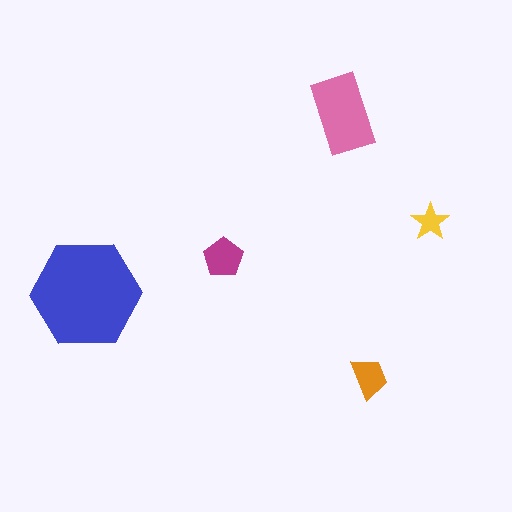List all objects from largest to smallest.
The blue hexagon, the pink rectangle, the magenta pentagon, the orange trapezoid, the yellow star.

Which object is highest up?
The pink rectangle is topmost.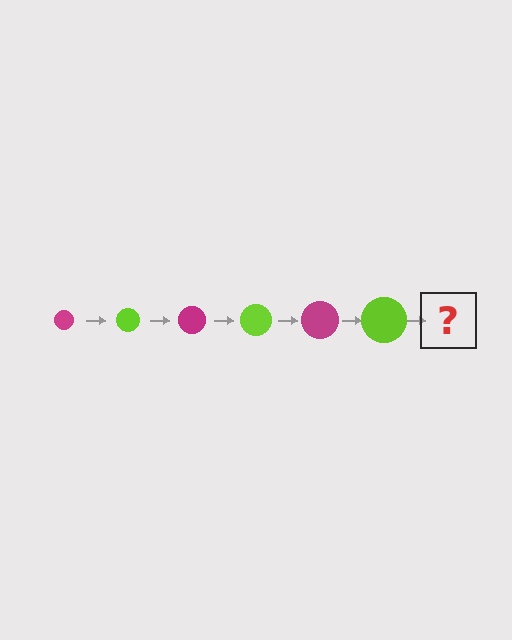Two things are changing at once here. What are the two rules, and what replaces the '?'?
The two rules are that the circle grows larger each step and the color cycles through magenta and lime. The '?' should be a magenta circle, larger than the previous one.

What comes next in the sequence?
The next element should be a magenta circle, larger than the previous one.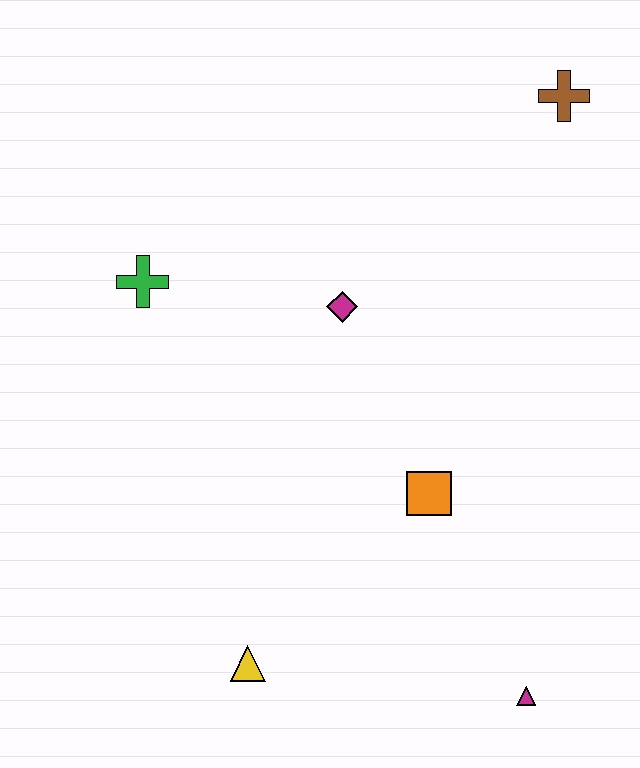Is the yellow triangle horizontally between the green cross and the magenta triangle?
Yes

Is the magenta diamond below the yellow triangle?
No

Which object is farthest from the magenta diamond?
The magenta triangle is farthest from the magenta diamond.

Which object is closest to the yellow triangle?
The orange square is closest to the yellow triangle.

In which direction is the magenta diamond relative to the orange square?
The magenta diamond is above the orange square.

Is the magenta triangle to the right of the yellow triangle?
Yes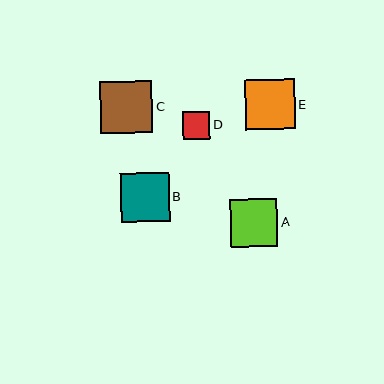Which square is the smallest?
Square D is the smallest with a size of approximately 28 pixels.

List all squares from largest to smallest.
From largest to smallest: C, E, B, A, D.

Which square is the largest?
Square C is the largest with a size of approximately 52 pixels.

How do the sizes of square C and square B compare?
Square C and square B are approximately the same size.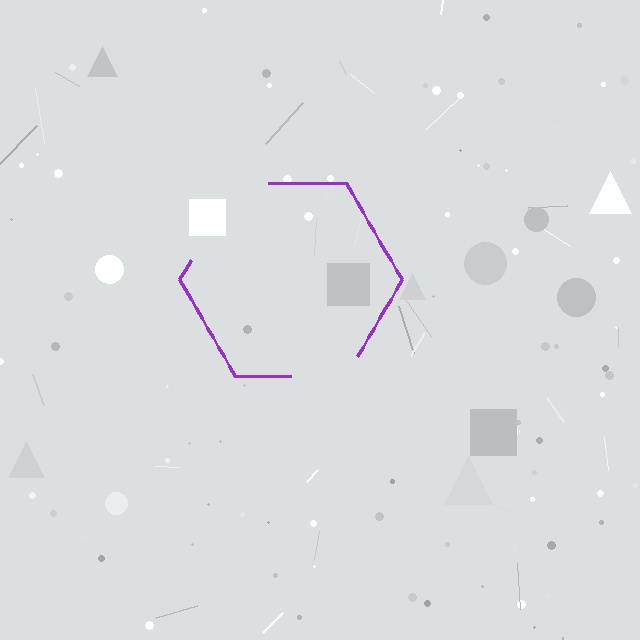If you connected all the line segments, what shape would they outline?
They would outline a hexagon.